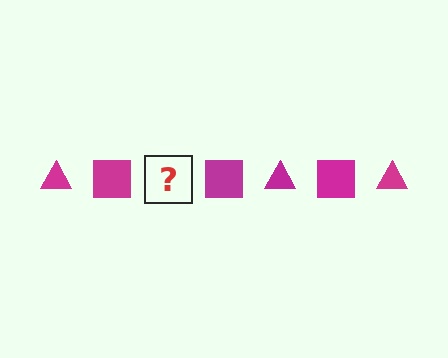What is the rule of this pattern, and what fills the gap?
The rule is that the pattern cycles through triangle, square shapes in magenta. The gap should be filled with a magenta triangle.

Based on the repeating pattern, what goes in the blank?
The blank should be a magenta triangle.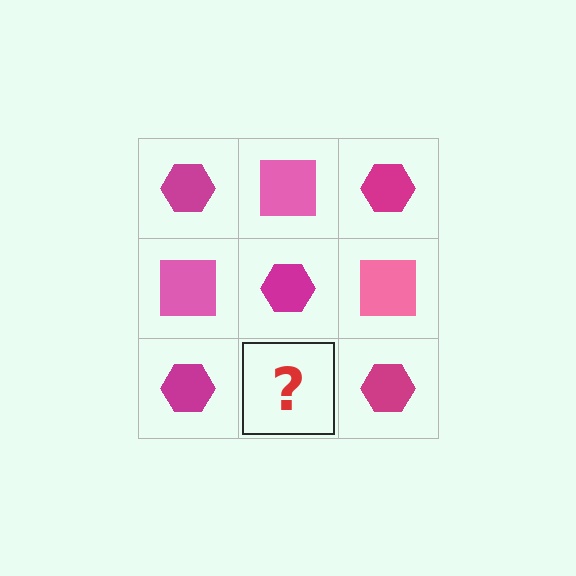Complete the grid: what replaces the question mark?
The question mark should be replaced with a pink square.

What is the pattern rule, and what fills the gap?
The rule is that it alternates magenta hexagon and pink square in a checkerboard pattern. The gap should be filled with a pink square.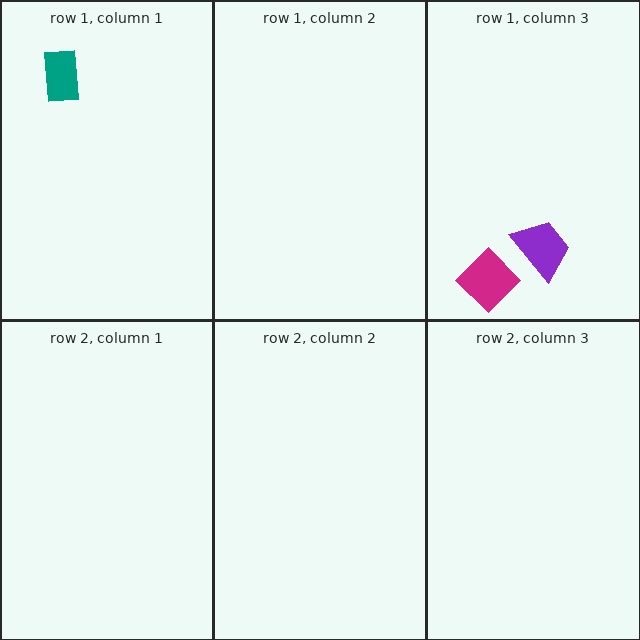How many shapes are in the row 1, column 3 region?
2.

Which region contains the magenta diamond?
The row 1, column 3 region.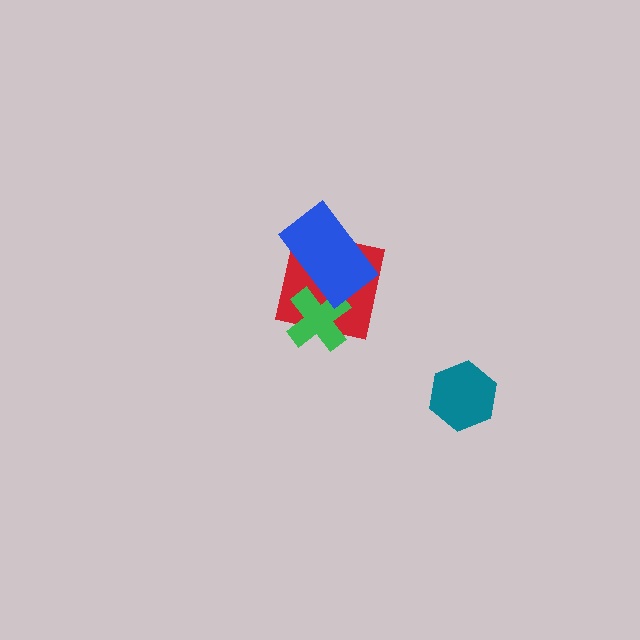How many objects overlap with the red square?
2 objects overlap with the red square.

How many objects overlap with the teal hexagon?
0 objects overlap with the teal hexagon.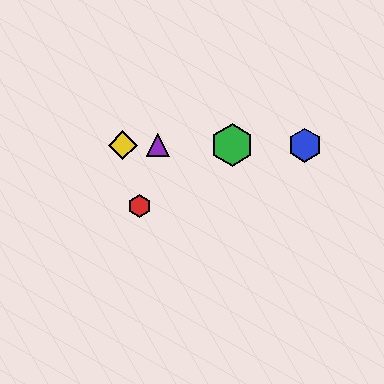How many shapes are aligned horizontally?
4 shapes (the blue hexagon, the green hexagon, the yellow diamond, the purple triangle) are aligned horizontally.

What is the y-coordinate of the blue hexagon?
The blue hexagon is at y≈145.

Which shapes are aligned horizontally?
The blue hexagon, the green hexagon, the yellow diamond, the purple triangle are aligned horizontally.